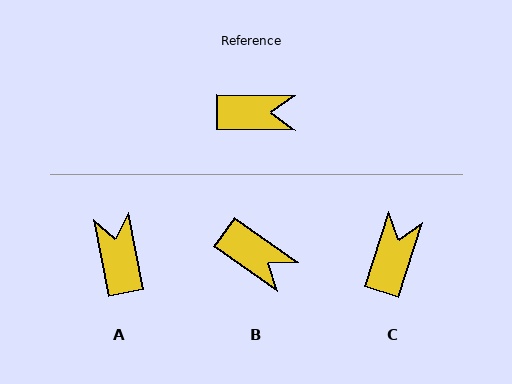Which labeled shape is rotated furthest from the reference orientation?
A, about 102 degrees away.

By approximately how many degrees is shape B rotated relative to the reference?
Approximately 35 degrees clockwise.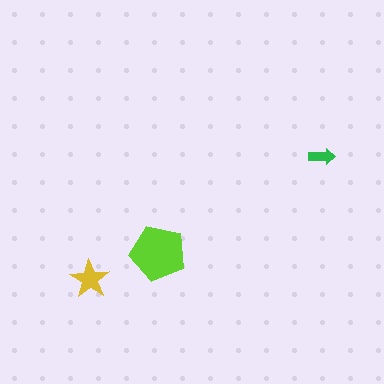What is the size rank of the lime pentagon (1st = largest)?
1st.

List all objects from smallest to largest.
The green arrow, the yellow star, the lime pentagon.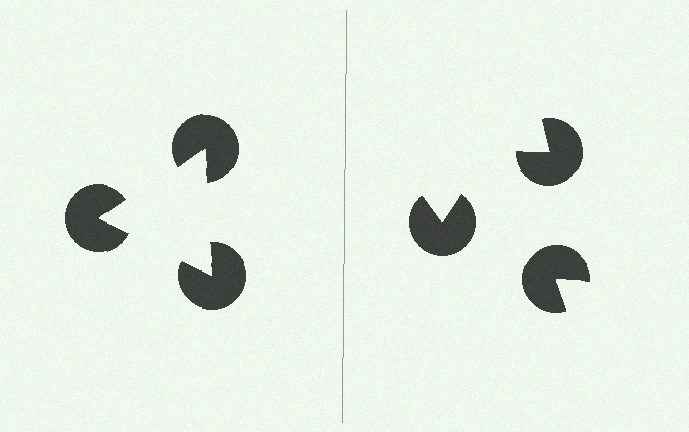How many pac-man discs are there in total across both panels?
6 — 3 on each side.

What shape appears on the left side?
An illusory triangle.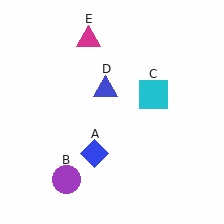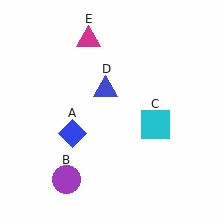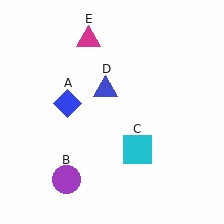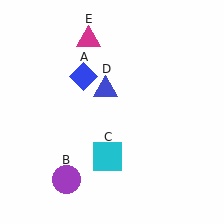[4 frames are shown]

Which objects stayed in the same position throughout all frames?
Purple circle (object B) and blue triangle (object D) and magenta triangle (object E) remained stationary.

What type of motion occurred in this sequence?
The blue diamond (object A), cyan square (object C) rotated clockwise around the center of the scene.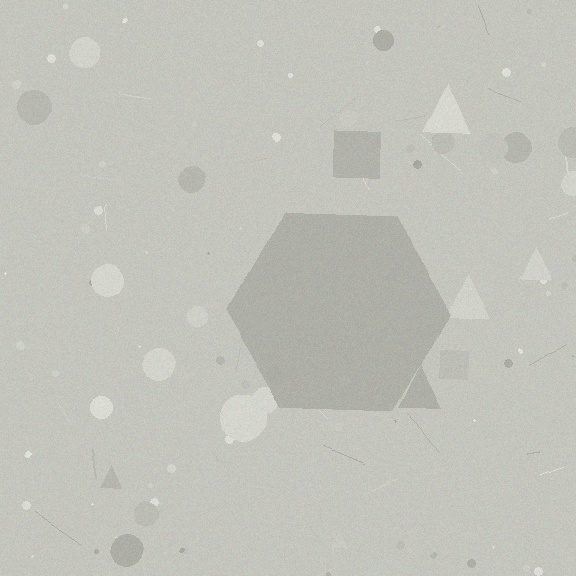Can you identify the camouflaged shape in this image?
The camouflaged shape is a hexagon.